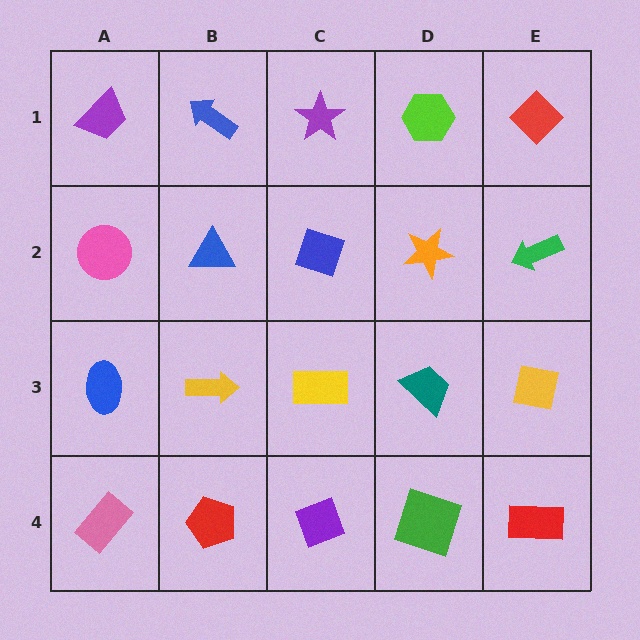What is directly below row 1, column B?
A blue triangle.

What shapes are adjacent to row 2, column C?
A purple star (row 1, column C), a yellow rectangle (row 3, column C), a blue triangle (row 2, column B), an orange star (row 2, column D).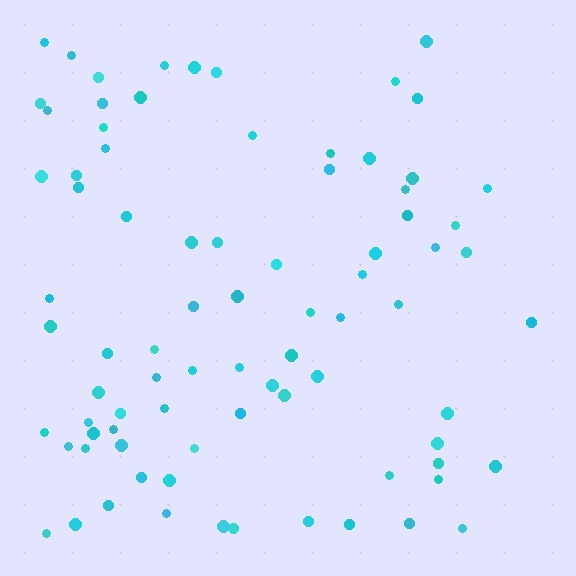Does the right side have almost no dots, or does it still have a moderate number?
Still a moderate number, just noticeably fewer than the left.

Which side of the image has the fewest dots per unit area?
The right.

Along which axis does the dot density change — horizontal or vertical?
Horizontal.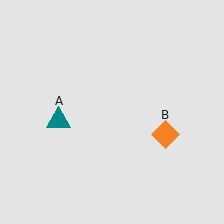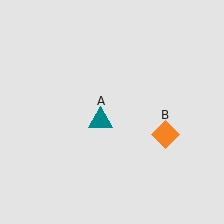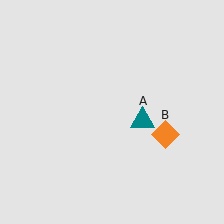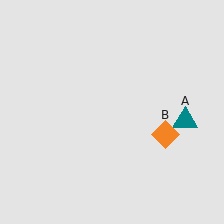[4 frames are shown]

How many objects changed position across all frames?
1 object changed position: teal triangle (object A).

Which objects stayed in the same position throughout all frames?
Orange diamond (object B) remained stationary.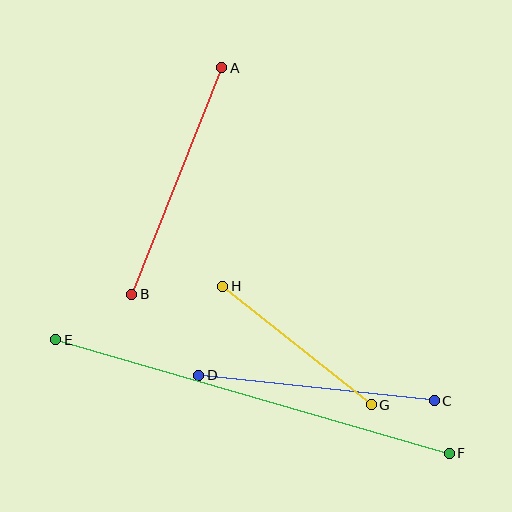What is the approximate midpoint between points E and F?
The midpoint is at approximately (253, 397) pixels.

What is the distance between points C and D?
The distance is approximately 237 pixels.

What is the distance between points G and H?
The distance is approximately 190 pixels.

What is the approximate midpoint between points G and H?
The midpoint is at approximately (297, 346) pixels.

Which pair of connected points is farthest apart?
Points E and F are farthest apart.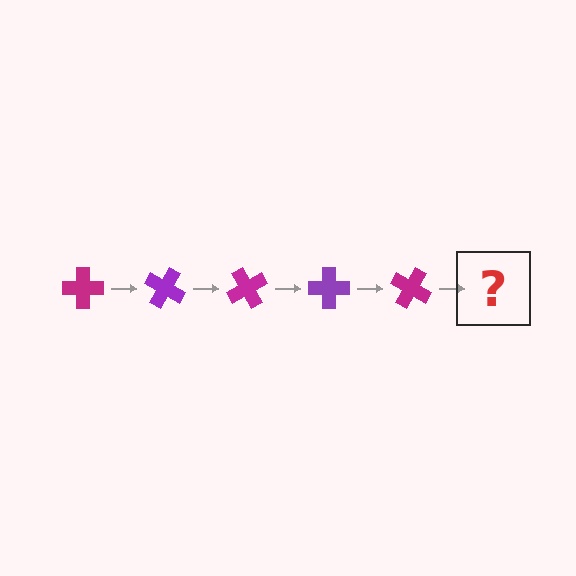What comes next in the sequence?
The next element should be a purple cross, rotated 150 degrees from the start.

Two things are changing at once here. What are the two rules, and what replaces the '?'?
The two rules are that it rotates 30 degrees each step and the color cycles through magenta and purple. The '?' should be a purple cross, rotated 150 degrees from the start.